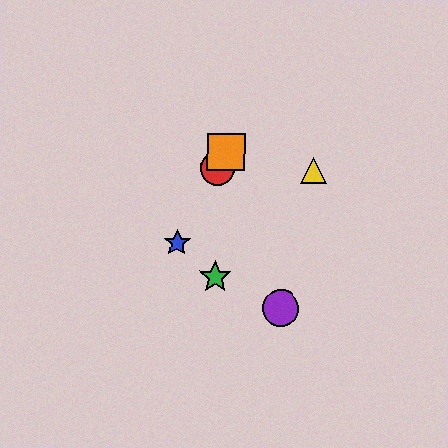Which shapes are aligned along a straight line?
The red circle, the blue star, the orange square are aligned along a straight line.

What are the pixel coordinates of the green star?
The green star is at (215, 277).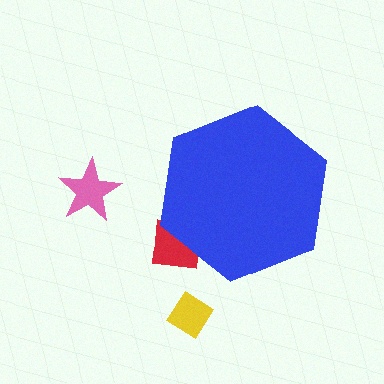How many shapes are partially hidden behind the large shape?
1 shape is partially hidden.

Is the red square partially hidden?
Yes, the red square is partially hidden behind the blue hexagon.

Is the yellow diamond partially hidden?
No, the yellow diamond is fully visible.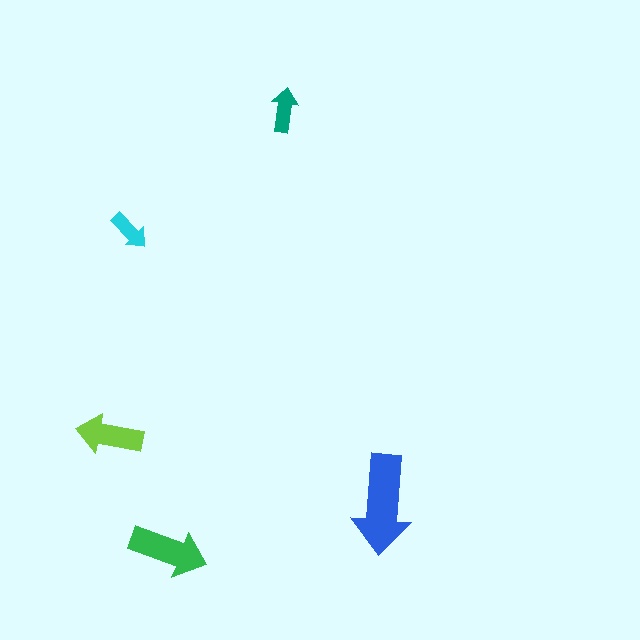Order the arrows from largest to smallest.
the blue one, the green one, the lime one, the teal one, the cyan one.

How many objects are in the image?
There are 5 objects in the image.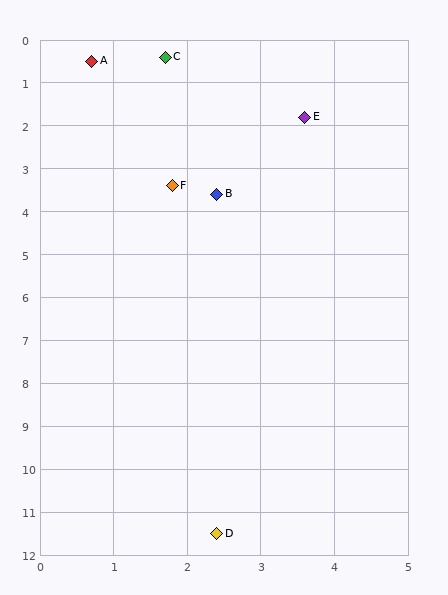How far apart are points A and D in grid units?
Points A and D are about 11.1 grid units apart.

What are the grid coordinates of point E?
Point E is at approximately (3.6, 1.8).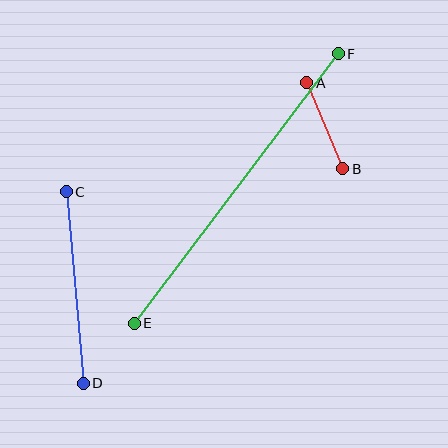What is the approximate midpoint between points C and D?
The midpoint is at approximately (75, 287) pixels.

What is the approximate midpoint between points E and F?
The midpoint is at approximately (236, 189) pixels.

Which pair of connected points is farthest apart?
Points E and F are farthest apart.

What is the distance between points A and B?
The distance is approximately 93 pixels.